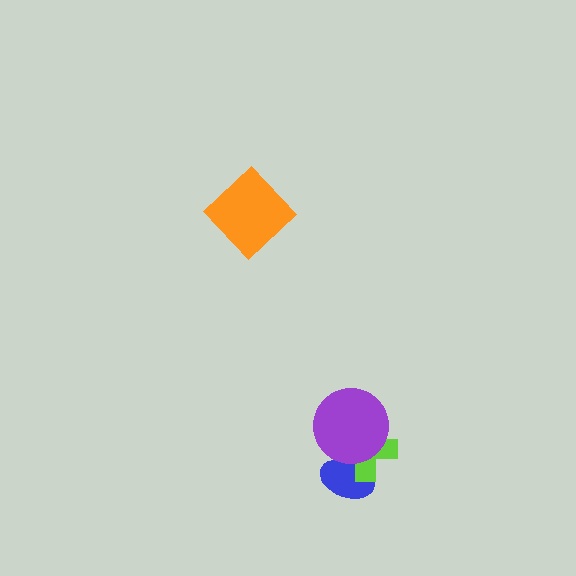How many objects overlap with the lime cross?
2 objects overlap with the lime cross.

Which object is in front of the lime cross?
The purple circle is in front of the lime cross.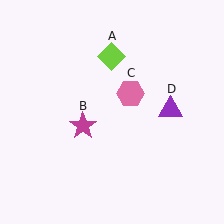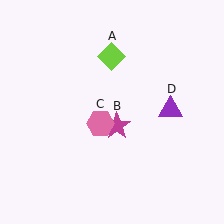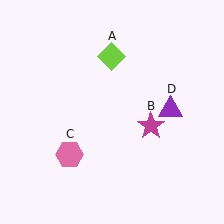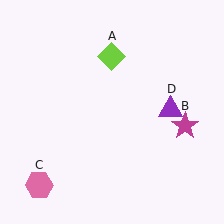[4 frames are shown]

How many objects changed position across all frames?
2 objects changed position: magenta star (object B), pink hexagon (object C).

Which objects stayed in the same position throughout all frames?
Lime diamond (object A) and purple triangle (object D) remained stationary.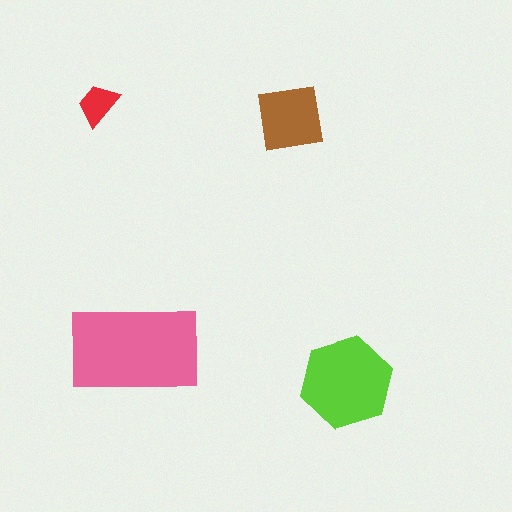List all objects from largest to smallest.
The pink rectangle, the lime hexagon, the brown square, the red trapezoid.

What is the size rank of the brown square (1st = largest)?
3rd.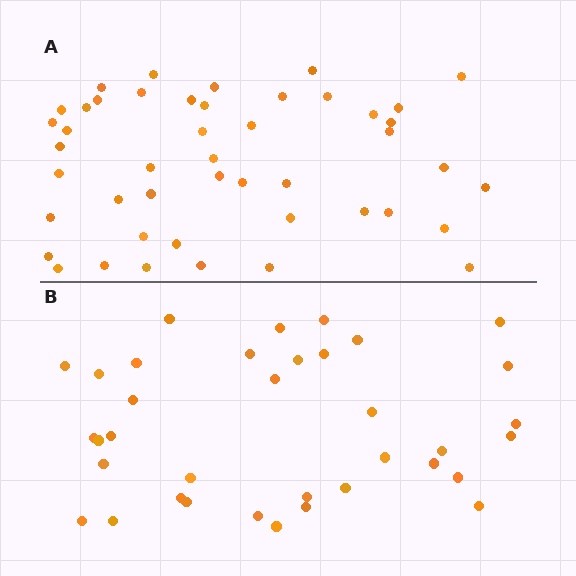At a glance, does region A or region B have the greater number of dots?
Region A (the top region) has more dots.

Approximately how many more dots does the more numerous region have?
Region A has roughly 10 or so more dots than region B.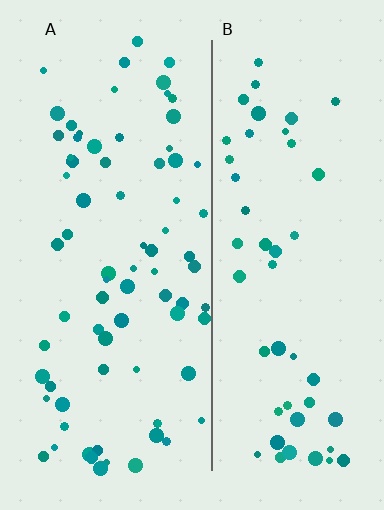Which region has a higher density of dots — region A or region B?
A (the left).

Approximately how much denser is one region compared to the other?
Approximately 1.5× — region A over region B.